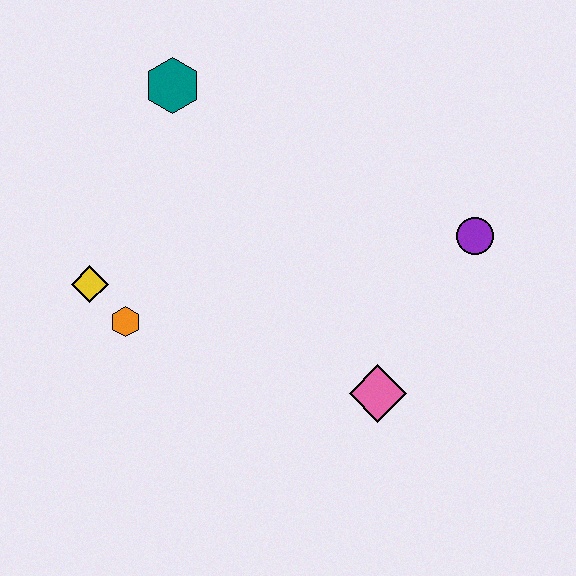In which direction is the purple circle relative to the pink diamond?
The purple circle is above the pink diamond.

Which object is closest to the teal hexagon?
The yellow diamond is closest to the teal hexagon.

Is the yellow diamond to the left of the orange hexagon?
Yes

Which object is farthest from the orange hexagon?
The purple circle is farthest from the orange hexagon.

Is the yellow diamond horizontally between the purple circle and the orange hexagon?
No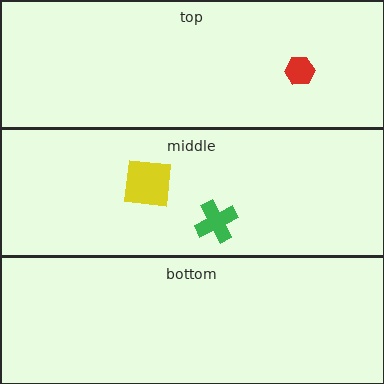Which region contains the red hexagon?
The top region.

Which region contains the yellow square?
The middle region.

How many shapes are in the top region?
1.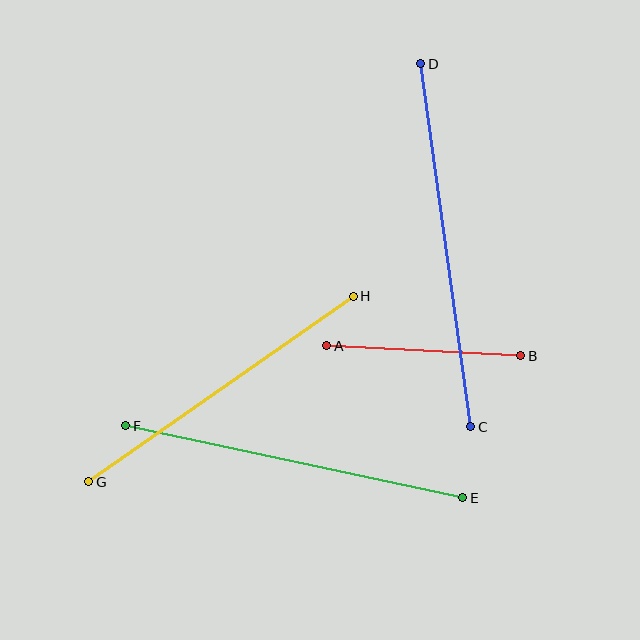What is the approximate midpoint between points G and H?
The midpoint is at approximately (221, 389) pixels.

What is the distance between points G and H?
The distance is approximately 323 pixels.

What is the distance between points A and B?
The distance is approximately 194 pixels.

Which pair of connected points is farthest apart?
Points C and D are farthest apart.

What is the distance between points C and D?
The distance is approximately 366 pixels.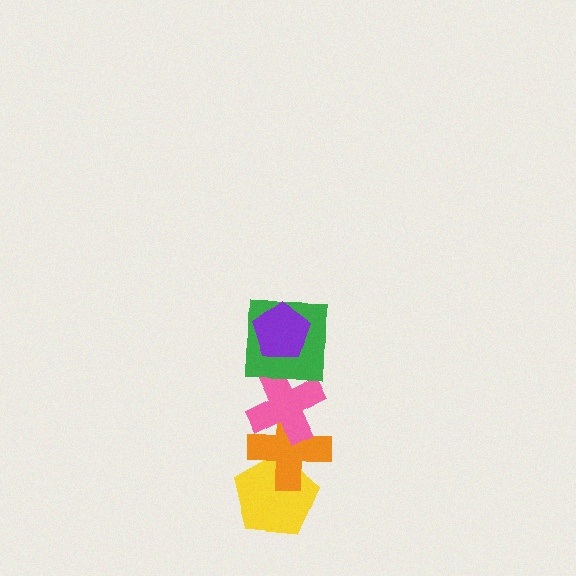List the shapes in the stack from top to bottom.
From top to bottom: the purple pentagon, the green square, the pink cross, the orange cross, the yellow pentagon.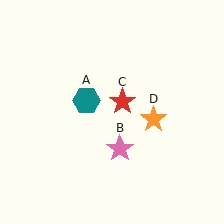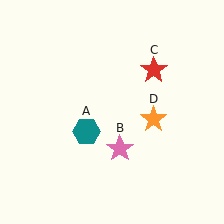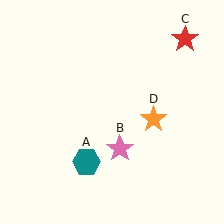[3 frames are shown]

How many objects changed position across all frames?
2 objects changed position: teal hexagon (object A), red star (object C).